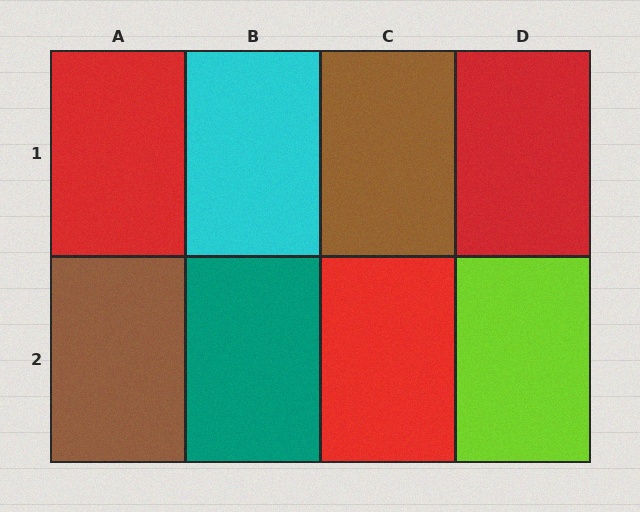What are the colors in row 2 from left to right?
Brown, teal, red, lime.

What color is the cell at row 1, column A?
Red.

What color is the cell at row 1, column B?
Cyan.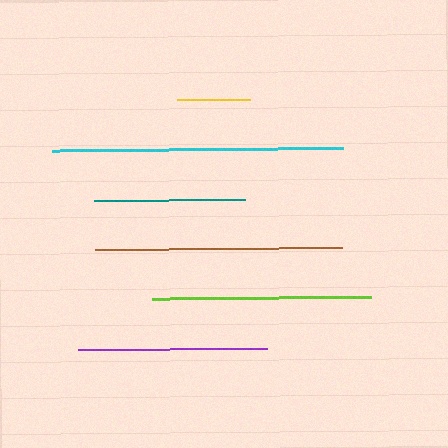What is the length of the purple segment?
The purple segment is approximately 190 pixels long.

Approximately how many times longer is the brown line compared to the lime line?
The brown line is approximately 1.1 times the length of the lime line.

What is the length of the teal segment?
The teal segment is approximately 151 pixels long.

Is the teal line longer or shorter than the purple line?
The purple line is longer than the teal line.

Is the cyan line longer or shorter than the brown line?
The cyan line is longer than the brown line.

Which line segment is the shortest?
The yellow line is the shortest at approximately 73 pixels.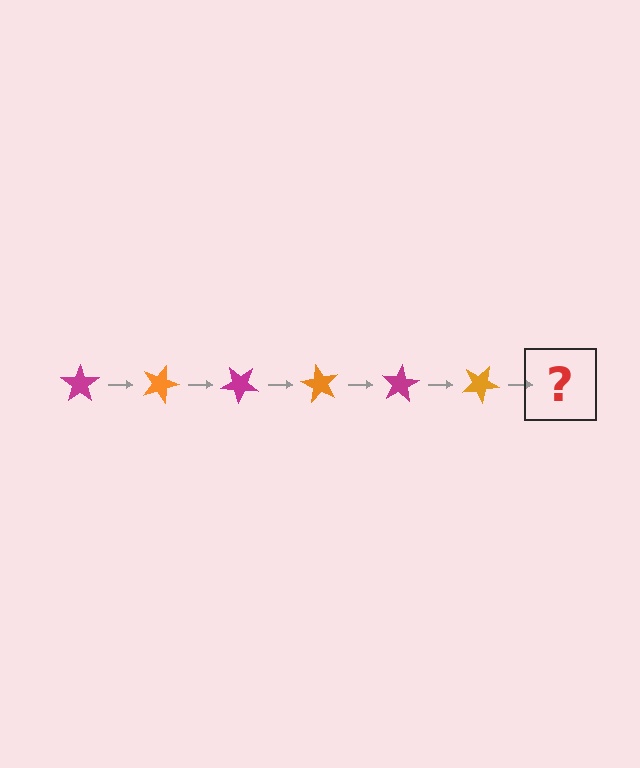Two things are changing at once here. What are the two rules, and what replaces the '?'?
The two rules are that it rotates 20 degrees each step and the color cycles through magenta and orange. The '?' should be a magenta star, rotated 120 degrees from the start.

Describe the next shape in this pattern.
It should be a magenta star, rotated 120 degrees from the start.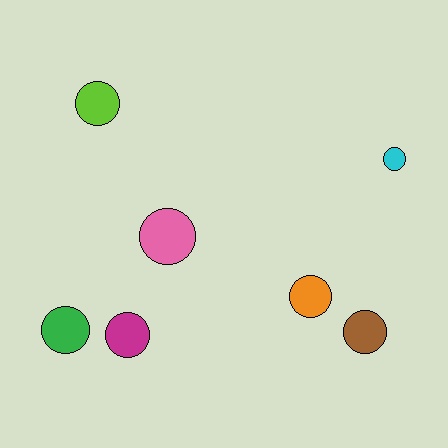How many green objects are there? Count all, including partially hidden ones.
There is 1 green object.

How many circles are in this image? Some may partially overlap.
There are 7 circles.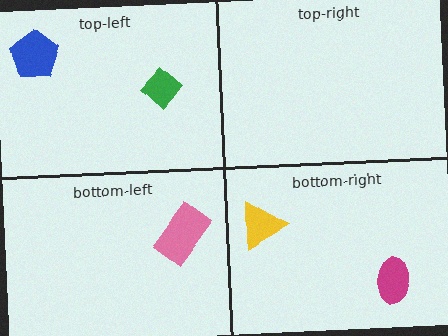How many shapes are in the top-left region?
2.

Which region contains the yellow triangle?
The bottom-right region.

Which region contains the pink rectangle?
The bottom-left region.